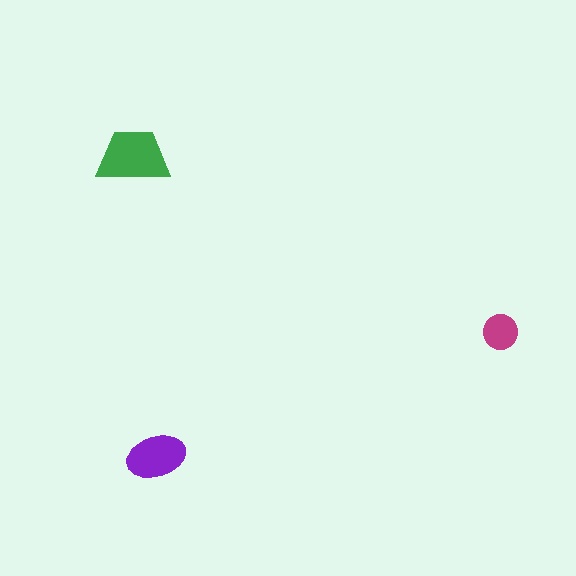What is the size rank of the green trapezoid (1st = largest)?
1st.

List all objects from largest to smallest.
The green trapezoid, the purple ellipse, the magenta circle.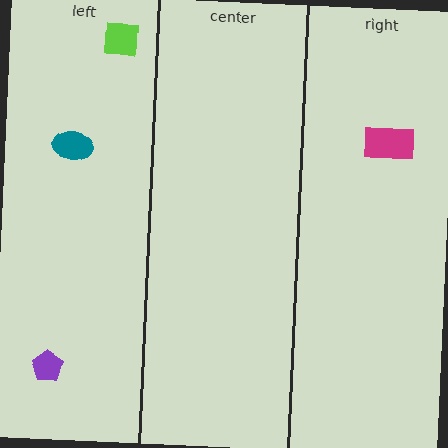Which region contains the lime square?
The left region.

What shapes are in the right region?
The magenta rectangle.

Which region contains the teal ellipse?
The left region.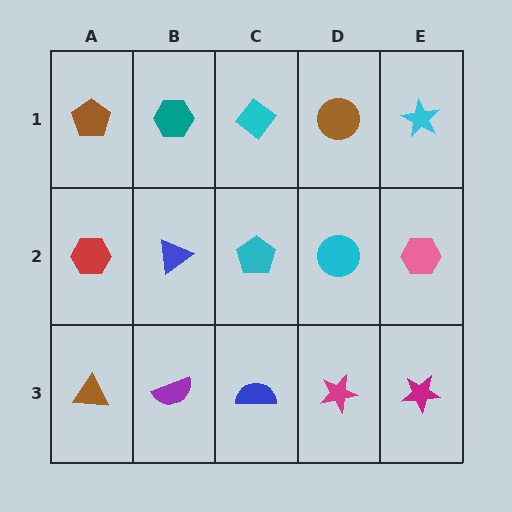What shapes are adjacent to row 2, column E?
A cyan star (row 1, column E), a magenta star (row 3, column E), a cyan circle (row 2, column D).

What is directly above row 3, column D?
A cyan circle.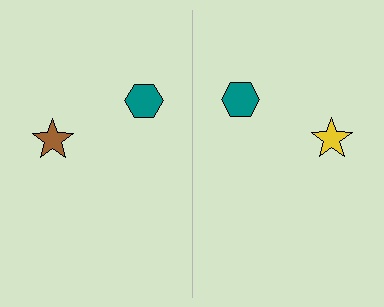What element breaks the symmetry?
The yellow star on the right side breaks the symmetry — its mirror counterpart is brown.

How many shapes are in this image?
There are 4 shapes in this image.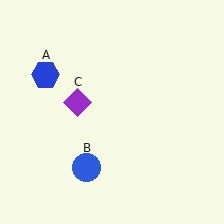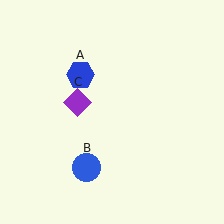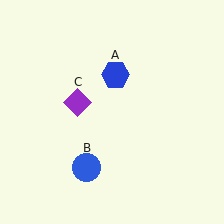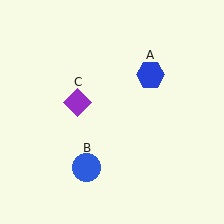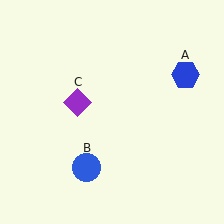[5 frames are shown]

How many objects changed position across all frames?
1 object changed position: blue hexagon (object A).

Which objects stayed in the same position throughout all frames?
Blue circle (object B) and purple diamond (object C) remained stationary.